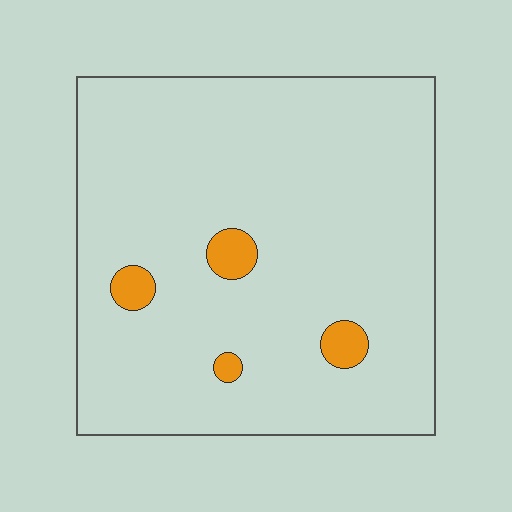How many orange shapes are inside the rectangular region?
4.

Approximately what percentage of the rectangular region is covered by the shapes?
Approximately 5%.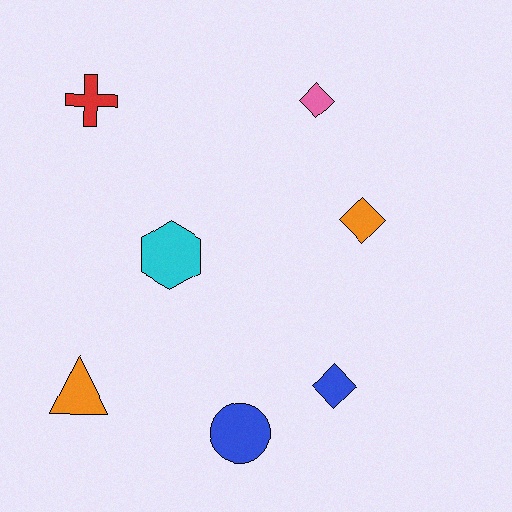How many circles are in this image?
There is 1 circle.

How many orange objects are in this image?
There are 2 orange objects.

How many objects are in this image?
There are 7 objects.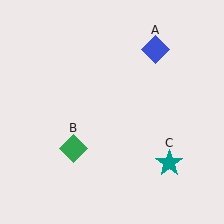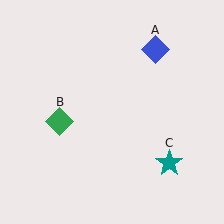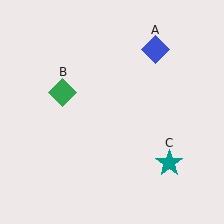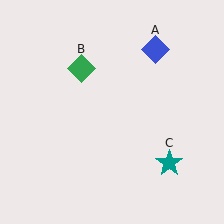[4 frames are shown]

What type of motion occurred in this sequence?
The green diamond (object B) rotated clockwise around the center of the scene.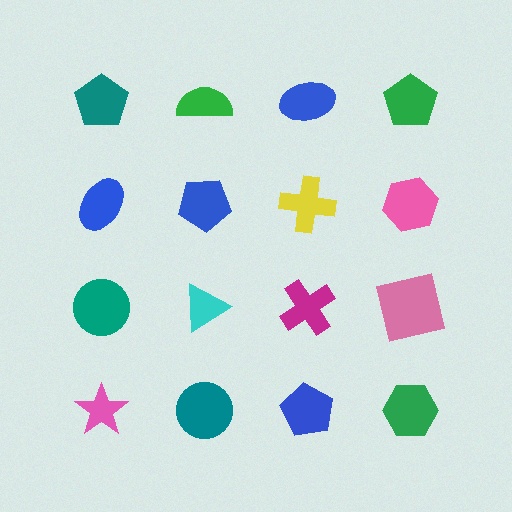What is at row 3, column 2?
A cyan triangle.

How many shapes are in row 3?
4 shapes.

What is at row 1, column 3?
A blue ellipse.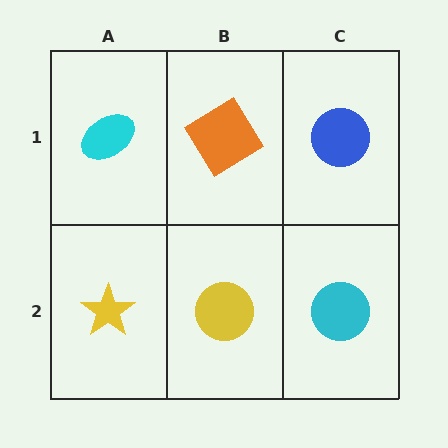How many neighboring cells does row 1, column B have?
3.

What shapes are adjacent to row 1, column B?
A yellow circle (row 2, column B), a cyan ellipse (row 1, column A), a blue circle (row 1, column C).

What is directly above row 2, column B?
An orange diamond.